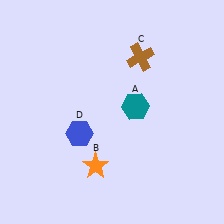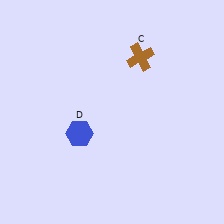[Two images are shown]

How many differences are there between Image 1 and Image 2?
There are 2 differences between the two images.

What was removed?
The orange star (B), the teal hexagon (A) were removed in Image 2.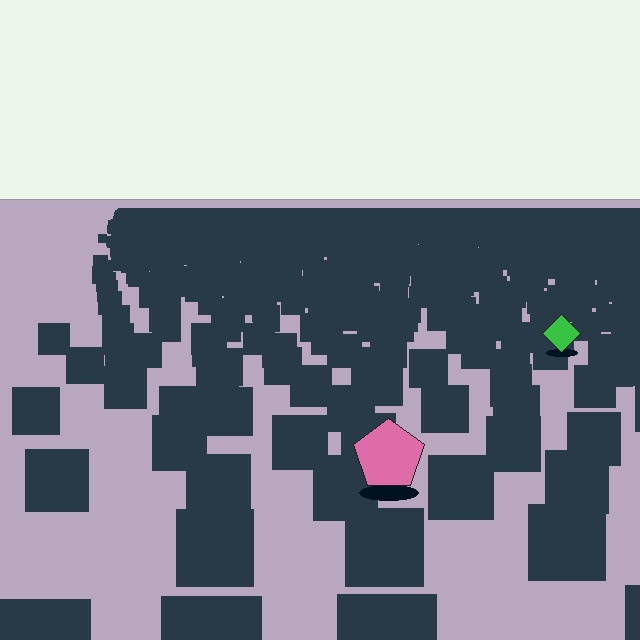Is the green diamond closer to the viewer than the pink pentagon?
No. The pink pentagon is closer — you can tell from the texture gradient: the ground texture is coarser near it.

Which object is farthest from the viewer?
The green diamond is farthest from the viewer. It appears smaller and the ground texture around it is denser.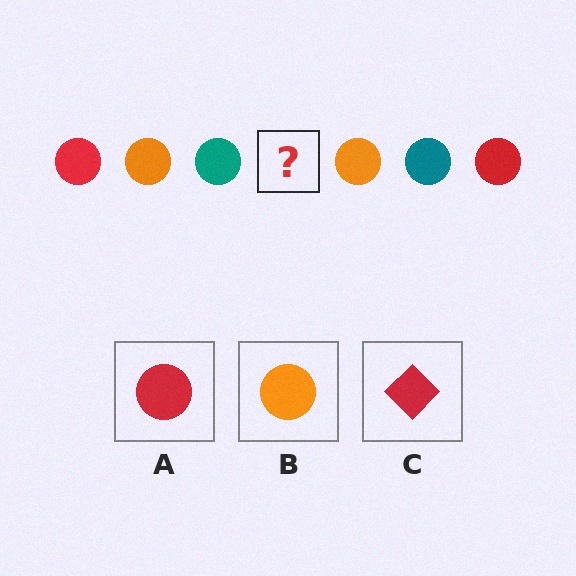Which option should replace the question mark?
Option A.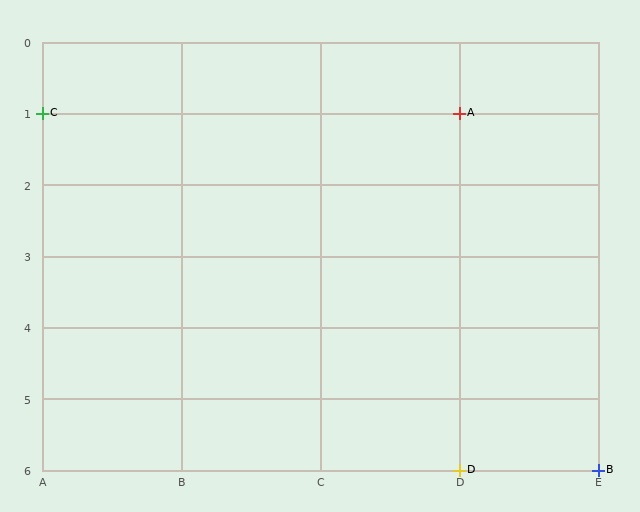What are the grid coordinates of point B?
Point B is at grid coordinates (E, 6).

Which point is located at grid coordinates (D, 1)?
Point A is at (D, 1).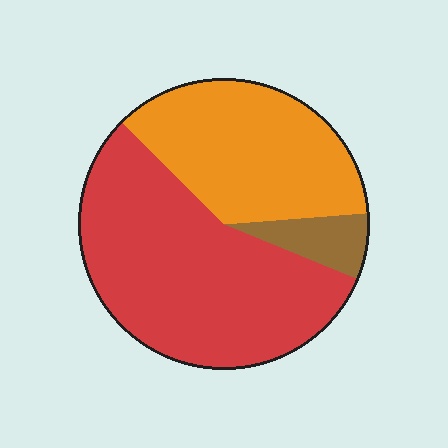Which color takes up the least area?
Brown, at roughly 5%.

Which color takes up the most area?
Red, at roughly 55%.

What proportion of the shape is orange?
Orange covers 36% of the shape.